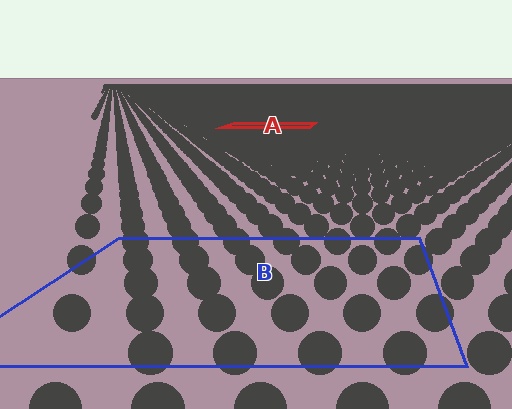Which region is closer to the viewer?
Region B is closer. The texture elements there are larger and more spread out.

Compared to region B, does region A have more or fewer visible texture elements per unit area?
Region A has more texture elements per unit area — they are packed more densely because it is farther away.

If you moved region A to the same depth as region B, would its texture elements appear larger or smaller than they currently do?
They would appear larger. At a closer depth, the same texture elements are projected at a bigger on-screen size.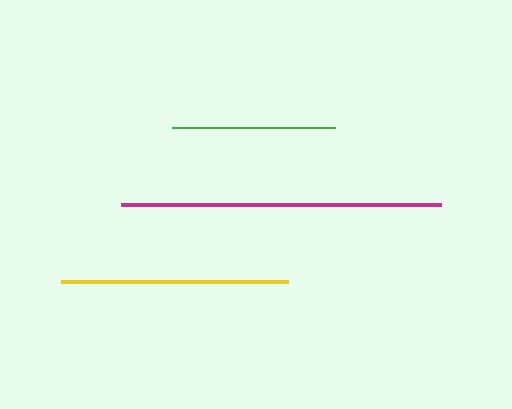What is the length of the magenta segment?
The magenta segment is approximately 319 pixels long.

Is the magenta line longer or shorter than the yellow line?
The magenta line is longer than the yellow line.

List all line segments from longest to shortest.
From longest to shortest: magenta, yellow, green.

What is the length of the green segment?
The green segment is approximately 163 pixels long.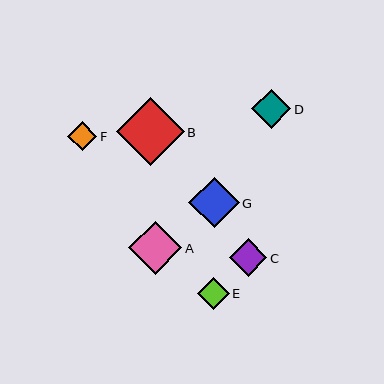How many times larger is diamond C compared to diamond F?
Diamond C is approximately 1.3 times the size of diamond F.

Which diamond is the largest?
Diamond B is the largest with a size of approximately 68 pixels.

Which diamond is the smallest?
Diamond F is the smallest with a size of approximately 29 pixels.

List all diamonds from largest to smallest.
From largest to smallest: B, A, G, D, C, E, F.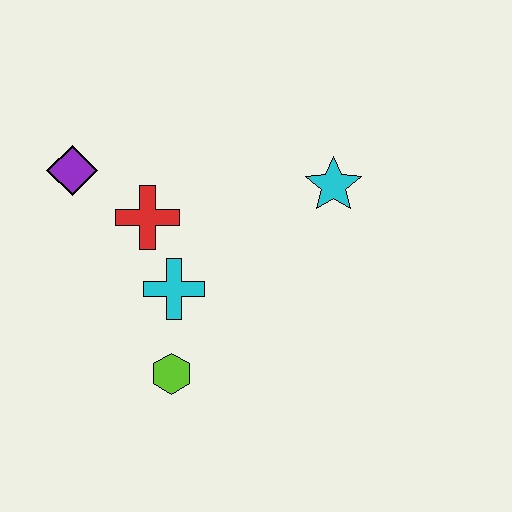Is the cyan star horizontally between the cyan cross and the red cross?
No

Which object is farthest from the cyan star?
The purple diamond is farthest from the cyan star.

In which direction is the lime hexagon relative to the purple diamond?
The lime hexagon is below the purple diamond.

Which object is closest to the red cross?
The cyan cross is closest to the red cross.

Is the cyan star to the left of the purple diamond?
No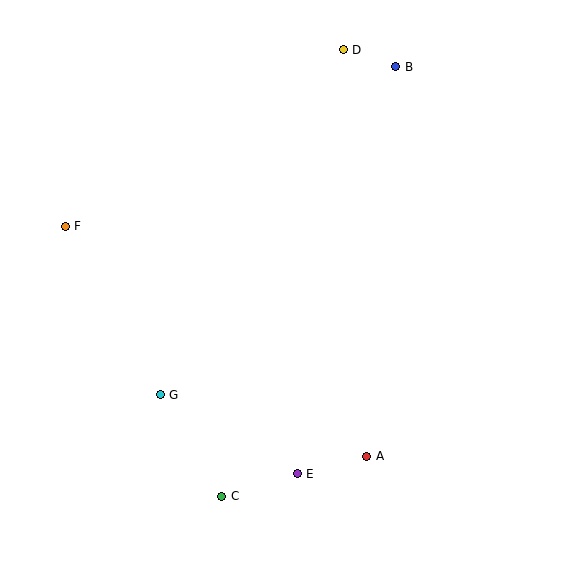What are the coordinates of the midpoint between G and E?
The midpoint between G and E is at (229, 434).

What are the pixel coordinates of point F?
Point F is at (65, 226).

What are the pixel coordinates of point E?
Point E is at (297, 474).